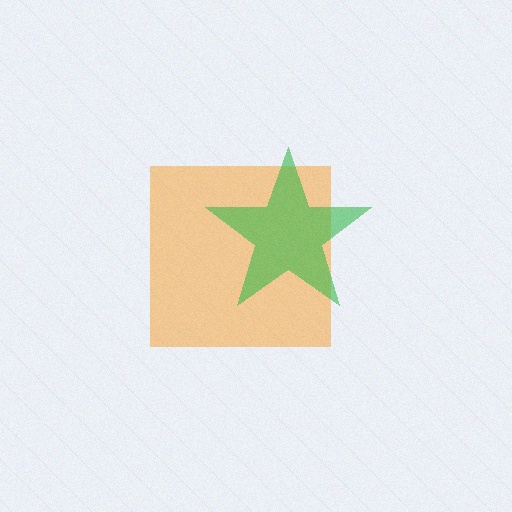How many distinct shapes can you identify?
There are 2 distinct shapes: an orange square, a green star.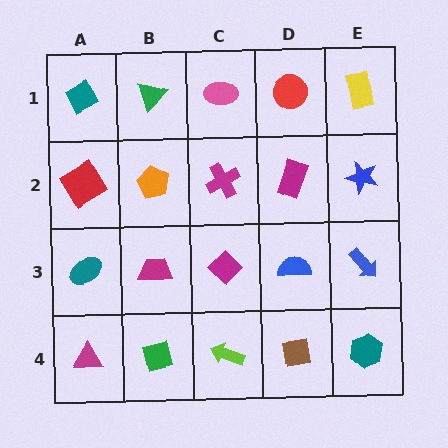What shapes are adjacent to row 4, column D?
A blue semicircle (row 3, column D), a lime arrow (row 4, column C), a teal hexagon (row 4, column E).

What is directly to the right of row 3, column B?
A magenta diamond.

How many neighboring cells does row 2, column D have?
4.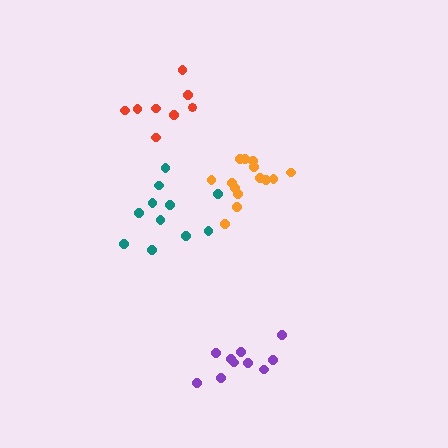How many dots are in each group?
Group 1: 8 dots, Group 2: 14 dots, Group 3: 11 dots, Group 4: 10 dots (43 total).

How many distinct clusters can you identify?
There are 4 distinct clusters.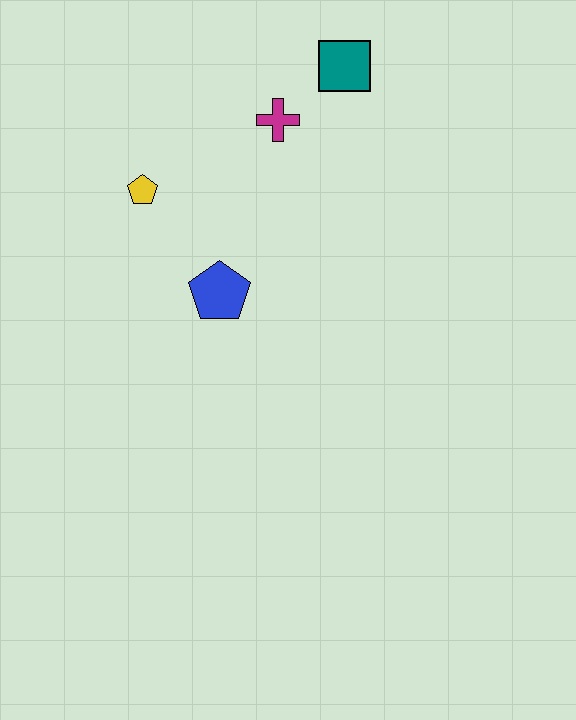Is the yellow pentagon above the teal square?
No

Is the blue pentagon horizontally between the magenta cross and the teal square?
No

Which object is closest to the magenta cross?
The teal square is closest to the magenta cross.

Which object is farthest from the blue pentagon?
The teal square is farthest from the blue pentagon.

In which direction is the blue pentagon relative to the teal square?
The blue pentagon is below the teal square.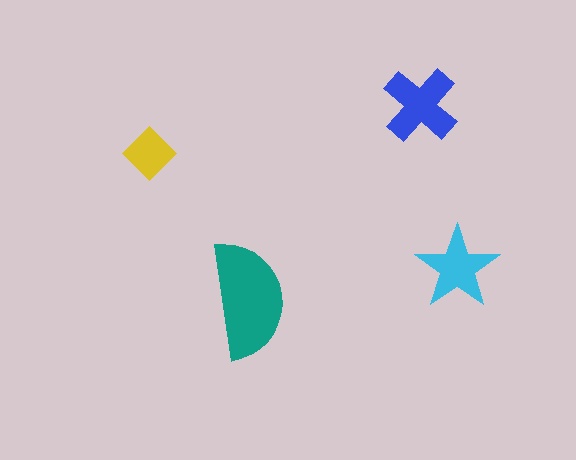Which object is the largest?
The teal semicircle.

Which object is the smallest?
The yellow diamond.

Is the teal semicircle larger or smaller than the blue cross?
Larger.